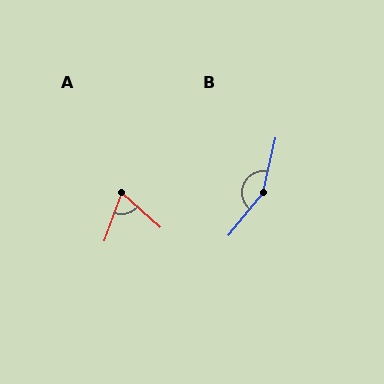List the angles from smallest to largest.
A (69°), B (154°).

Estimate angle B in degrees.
Approximately 154 degrees.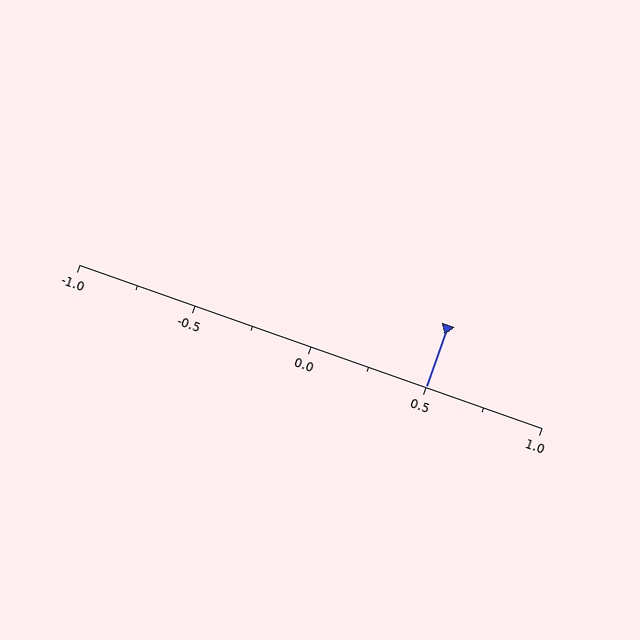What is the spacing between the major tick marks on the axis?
The major ticks are spaced 0.5 apart.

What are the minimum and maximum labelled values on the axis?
The axis runs from -1.0 to 1.0.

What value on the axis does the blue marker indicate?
The marker indicates approximately 0.5.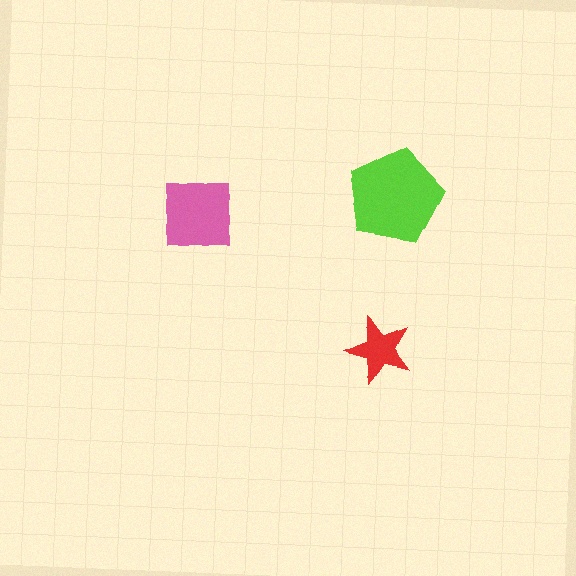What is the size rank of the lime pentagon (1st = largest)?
1st.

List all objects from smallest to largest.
The red star, the pink square, the lime pentagon.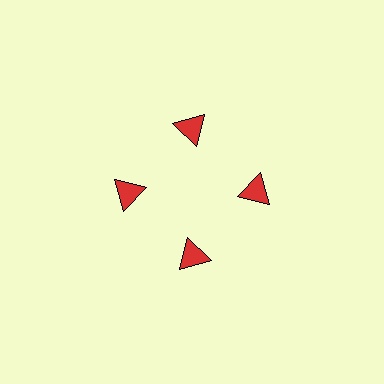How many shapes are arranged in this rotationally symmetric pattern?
There are 4 shapes, arranged in 4 groups of 1.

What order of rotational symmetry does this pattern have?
This pattern has 4-fold rotational symmetry.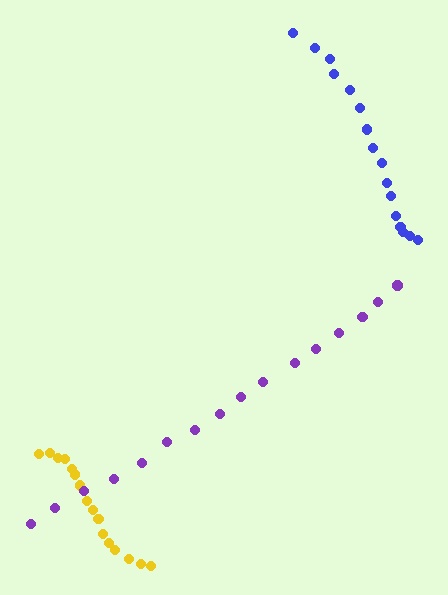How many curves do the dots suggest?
There are 3 distinct paths.